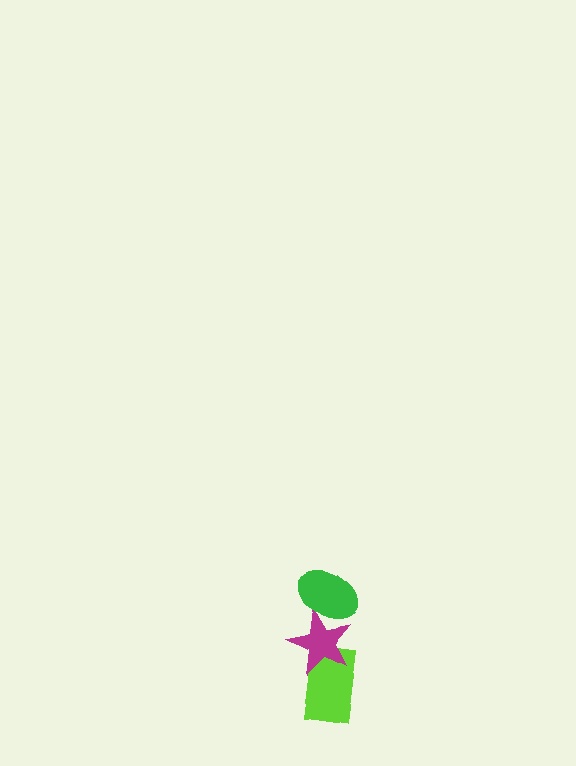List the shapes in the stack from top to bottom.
From top to bottom: the green ellipse, the magenta star, the lime rectangle.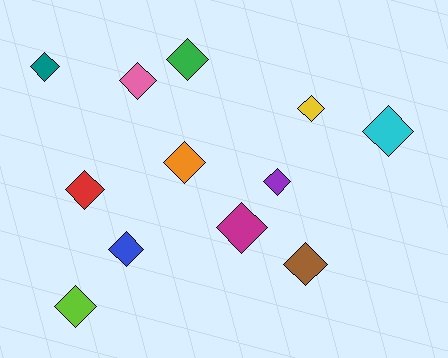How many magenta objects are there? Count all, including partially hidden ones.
There is 1 magenta object.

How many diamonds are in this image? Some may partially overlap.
There are 12 diamonds.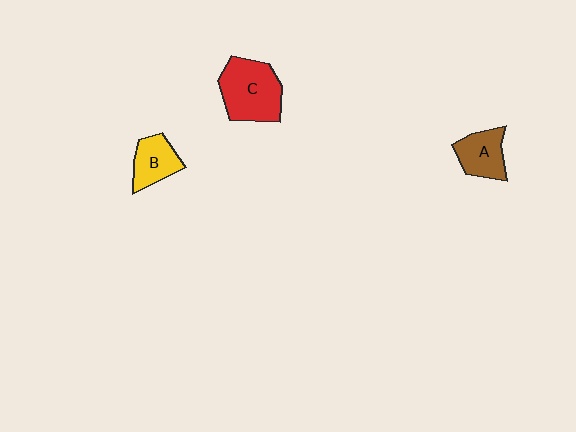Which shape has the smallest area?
Shape B (yellow).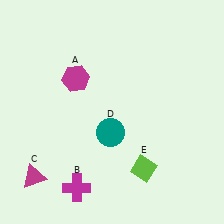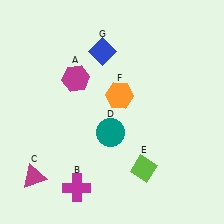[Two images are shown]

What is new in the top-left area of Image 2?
A blue diamond (G) was added in the top-left area of Image 2.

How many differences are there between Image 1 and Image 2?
There are 2 differences between the two images.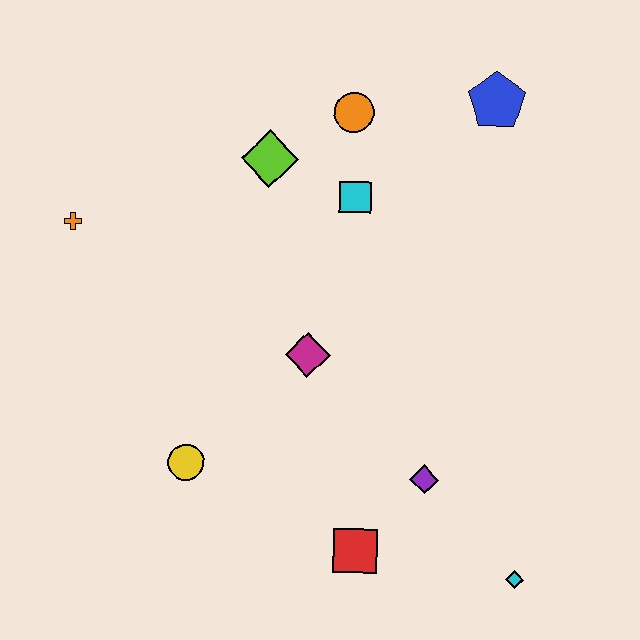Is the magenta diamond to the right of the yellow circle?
Yes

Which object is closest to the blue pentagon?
The orange circle is closest to the blue pentagon.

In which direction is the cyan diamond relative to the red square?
The cyan diamond is to the right of the red square.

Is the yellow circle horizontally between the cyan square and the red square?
No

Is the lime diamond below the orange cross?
No